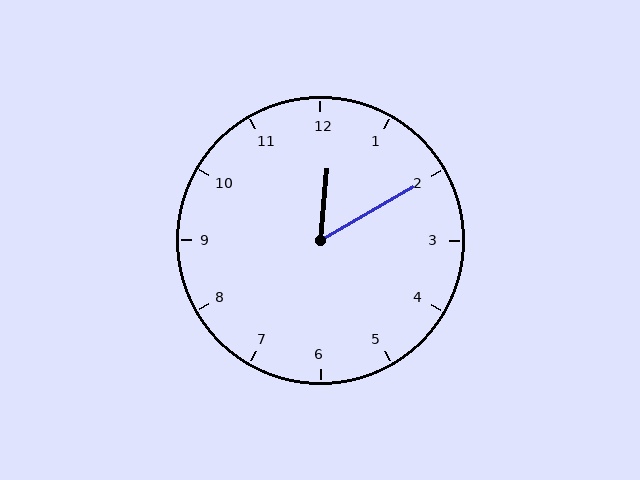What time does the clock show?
12:10.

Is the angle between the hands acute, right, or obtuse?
It is acute.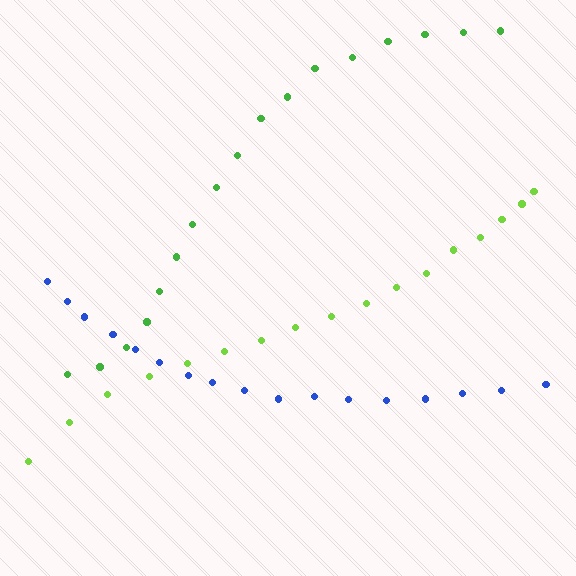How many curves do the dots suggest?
There are 3 distinct paths.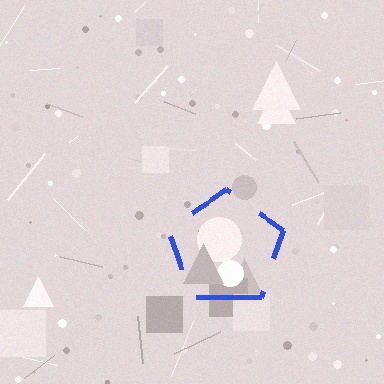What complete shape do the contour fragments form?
The contour fragments form a pentagon.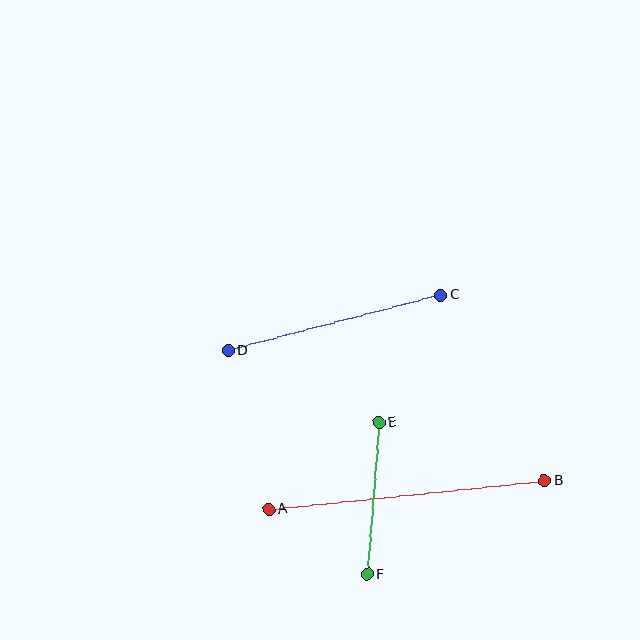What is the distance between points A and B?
The distance is approximately 277 pixels.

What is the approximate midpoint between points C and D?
The midpoint is at approximately (335, 323) pixels.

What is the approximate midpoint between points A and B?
The midpoint is at approximately (407, 495) pixels.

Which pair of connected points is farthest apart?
Points A and B are farthest apart.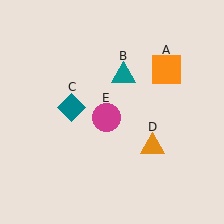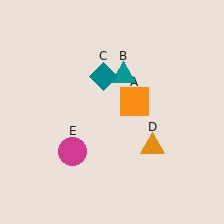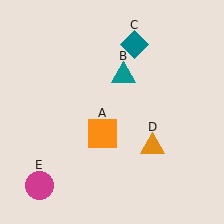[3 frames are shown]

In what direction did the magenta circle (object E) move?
The magenta circle (object E) moved down and to the left.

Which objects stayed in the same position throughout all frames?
Teal triangle (object B) and orange triangle (object D) remained stationary.